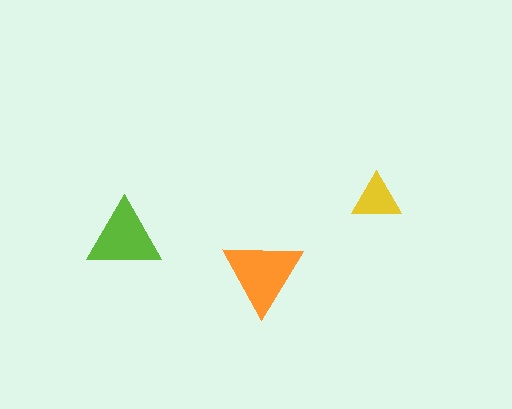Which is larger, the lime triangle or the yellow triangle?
The lime one.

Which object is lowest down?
The orange triangle is bottommost.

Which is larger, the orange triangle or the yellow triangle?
The orange one.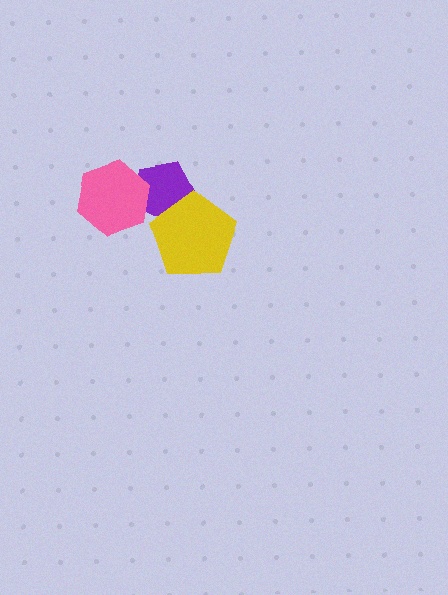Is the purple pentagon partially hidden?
Yes, it is partially covered by another shape.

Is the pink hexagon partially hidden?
No, no other shape covers it.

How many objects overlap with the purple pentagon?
2 objects overlap with the purple pentagon.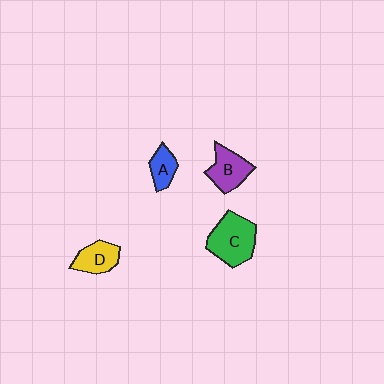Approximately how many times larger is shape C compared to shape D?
Approximately 1.6 times.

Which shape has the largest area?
Shape C (green).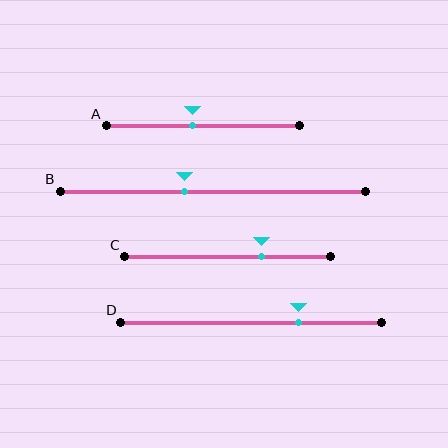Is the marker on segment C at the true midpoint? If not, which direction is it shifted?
No, the marker on segment C is shifted to the right by about 17% of the segment length.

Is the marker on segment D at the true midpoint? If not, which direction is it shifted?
No, the marker on segment D is shifted to the right by about 18% of the segment length.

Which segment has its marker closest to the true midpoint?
Segment A has its marker closest to the true midpoint.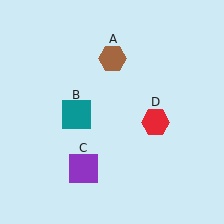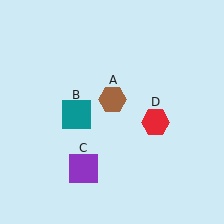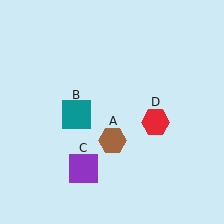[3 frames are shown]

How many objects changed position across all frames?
1 object changed position: brown hexagon (object A).